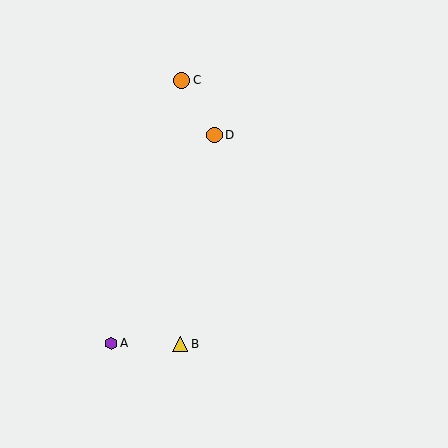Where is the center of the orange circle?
The center of the orange circle is at (215, 135).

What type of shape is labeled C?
Shape C is an orange circle.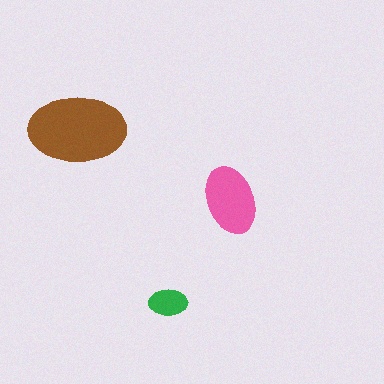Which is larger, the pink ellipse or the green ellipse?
The pink one.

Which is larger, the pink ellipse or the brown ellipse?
The brown one.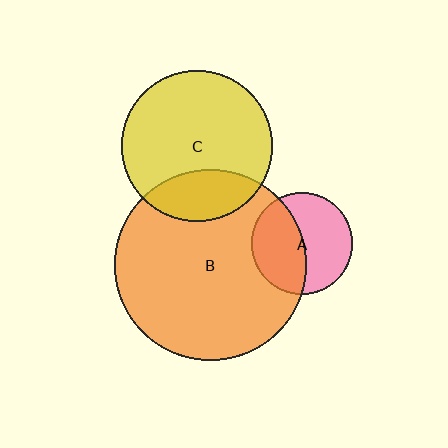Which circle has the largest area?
Circle B (orange).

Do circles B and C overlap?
Yes.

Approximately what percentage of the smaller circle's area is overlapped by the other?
Approximately 25%.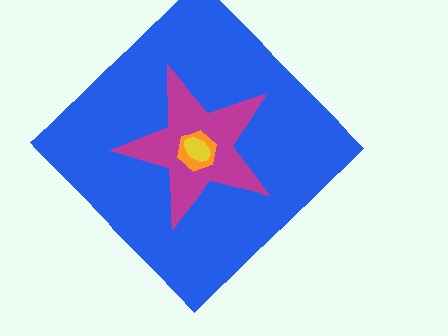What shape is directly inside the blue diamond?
The magenta star.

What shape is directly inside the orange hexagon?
The yellow ellipse.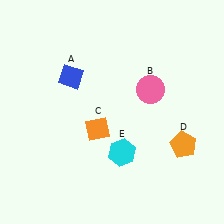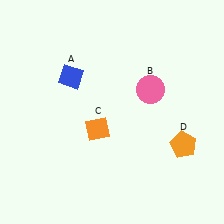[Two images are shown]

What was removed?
The cyan hexagon (E) was removed in Image 2.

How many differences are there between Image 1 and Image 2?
There is 1 difference between the two images.